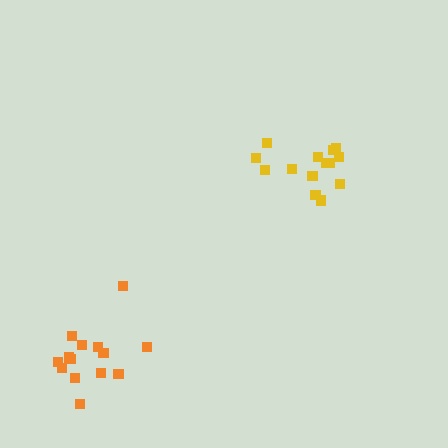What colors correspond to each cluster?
The clusters are colored: yellow, orange.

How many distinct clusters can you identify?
There are 2 distinct clusters.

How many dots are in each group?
Group 1: 14 dots, Group 2: 14 dots (28 total).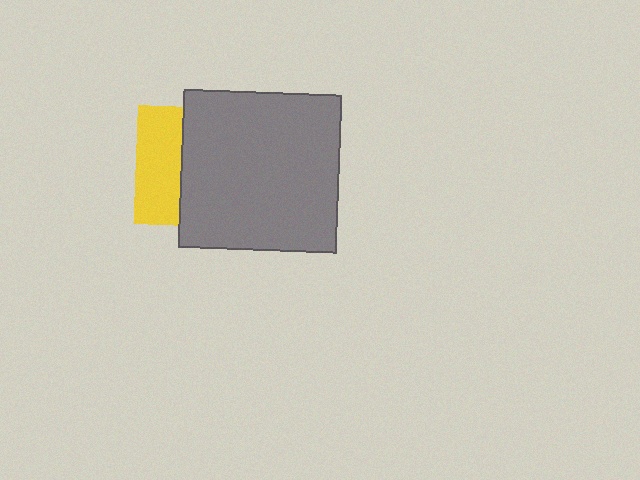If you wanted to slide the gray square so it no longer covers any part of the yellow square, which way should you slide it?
Slide it right — that is the most direct way to separate the two shapes.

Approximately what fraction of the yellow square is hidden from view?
Roughly 63% of the yellow square is hidden behind the gray square.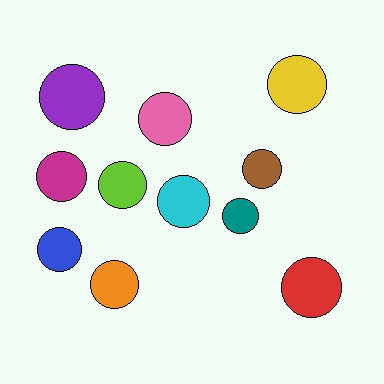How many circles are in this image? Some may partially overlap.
There are 11 circles.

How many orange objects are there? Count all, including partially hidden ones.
There is 1 orange object.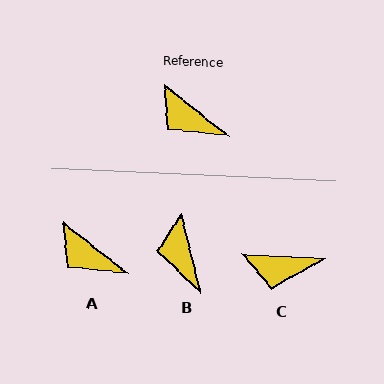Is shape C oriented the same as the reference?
No, it is off by about 36 degrees.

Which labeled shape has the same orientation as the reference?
A.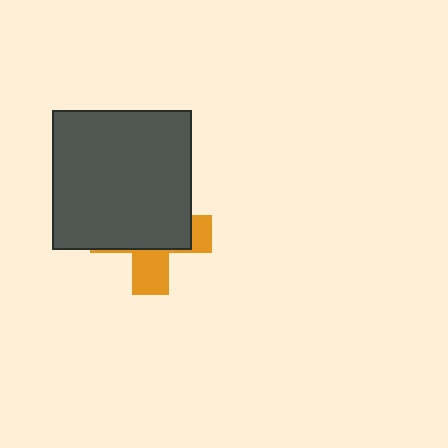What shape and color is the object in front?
The object in front is a dark gray square.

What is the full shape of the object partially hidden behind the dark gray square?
The partially hidden object is an orange cross.